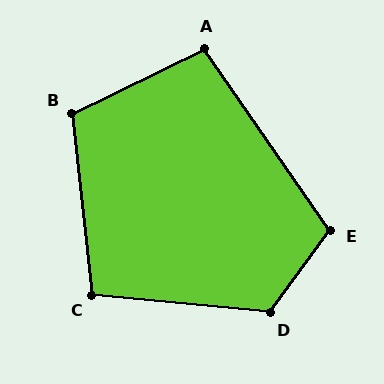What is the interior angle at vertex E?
Approximately 109 degrees (obtuse).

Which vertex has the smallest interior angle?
A, at approximately 99 degrees.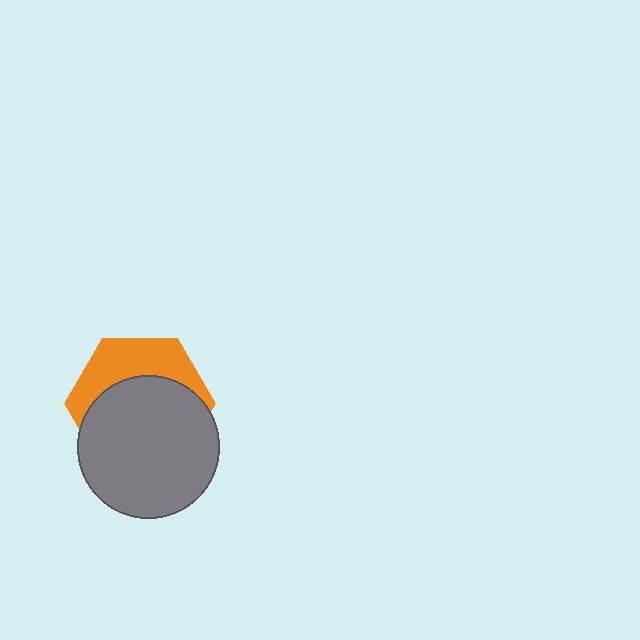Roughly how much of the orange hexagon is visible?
A small part of it is visible (roughly 37%).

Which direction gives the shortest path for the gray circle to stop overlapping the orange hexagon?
Moving down gives the shortest separation.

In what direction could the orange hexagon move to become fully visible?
The orange hexagon could move up. That would shift it out from behind the gray circle entirely.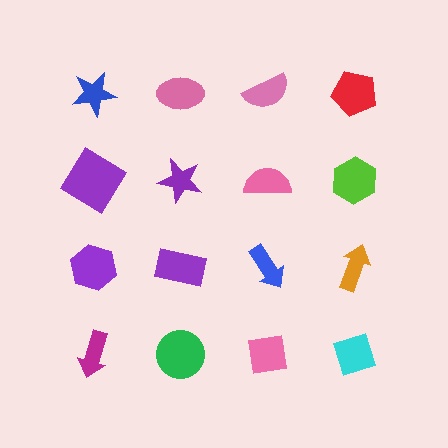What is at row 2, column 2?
A purple star.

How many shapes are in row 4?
4 shapes.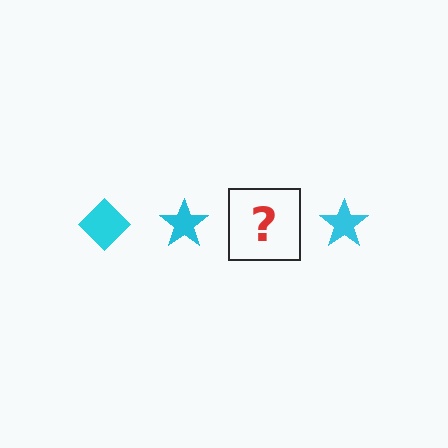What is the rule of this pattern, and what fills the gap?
The rule is that the pattern cycles through diamond, star shapes in cyan. The gap should be filled with a cyan diamond.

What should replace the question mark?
The question mark should be replaced with a cyan diamond.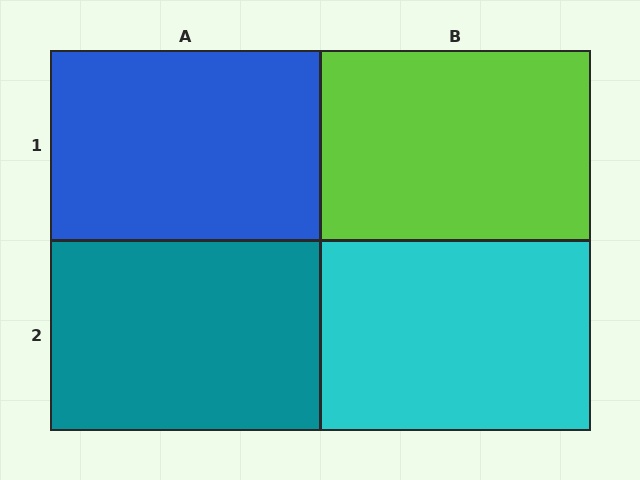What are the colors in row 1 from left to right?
Blue, lime.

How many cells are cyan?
1 cell is cyan.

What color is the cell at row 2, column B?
Cyan.